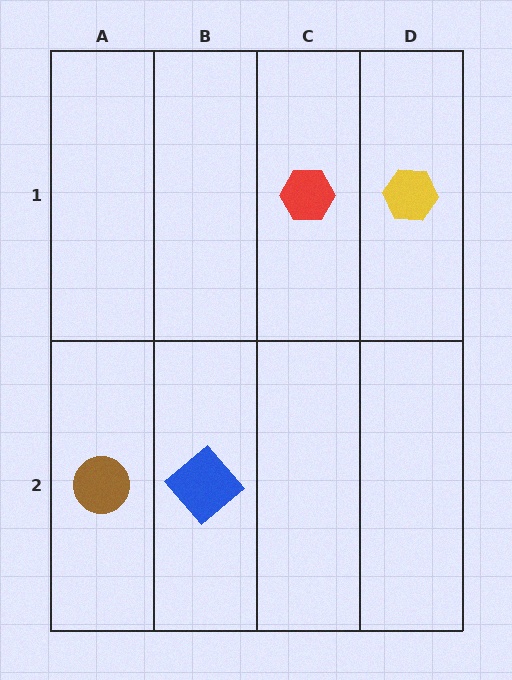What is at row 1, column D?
A yellow hexagon.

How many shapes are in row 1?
2 shapes.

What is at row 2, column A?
A brown circle.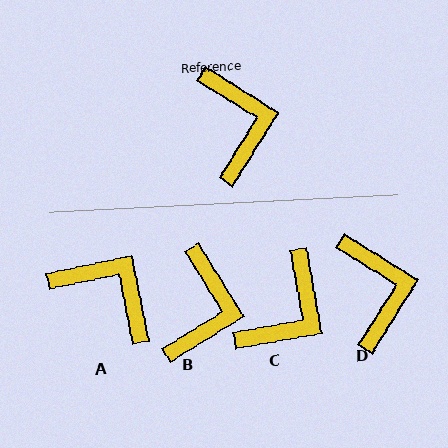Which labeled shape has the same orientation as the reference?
D.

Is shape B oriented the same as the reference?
No, it is off by about 26 degrees.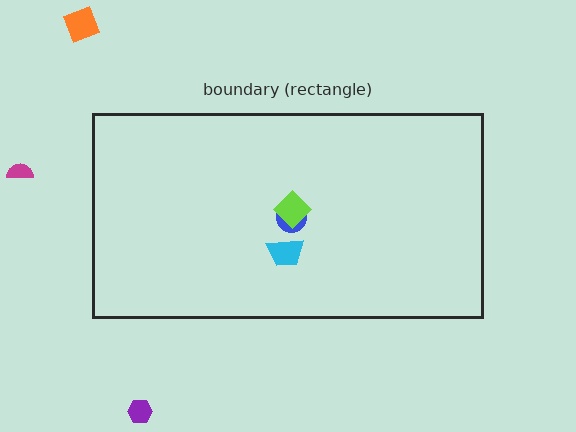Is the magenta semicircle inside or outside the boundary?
Outside.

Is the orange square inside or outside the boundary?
Outside.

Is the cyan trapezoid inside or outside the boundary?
Inside.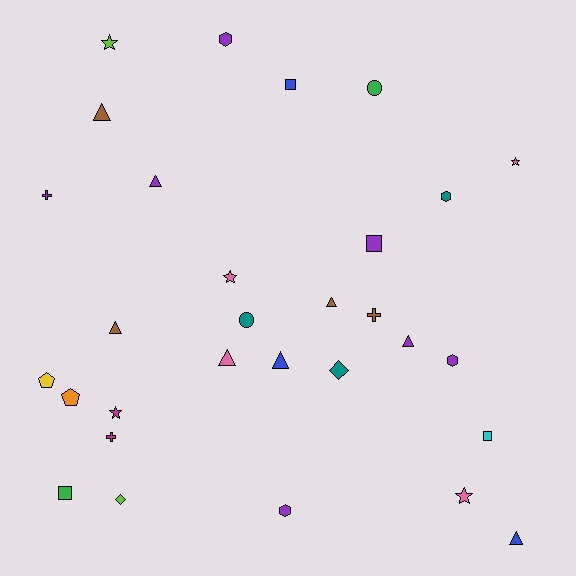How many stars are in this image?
There are 5 stars.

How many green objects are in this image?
There are 2 green objects.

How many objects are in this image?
There are 30 objects.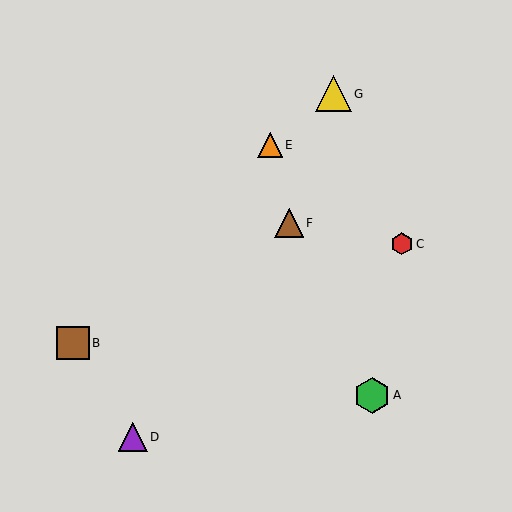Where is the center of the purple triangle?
The center of the purple triangle is at (133, 437).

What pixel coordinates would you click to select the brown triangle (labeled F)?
Click at (289, 223) to select the brown triangle F.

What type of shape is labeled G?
Shape G is a yellow triangle.